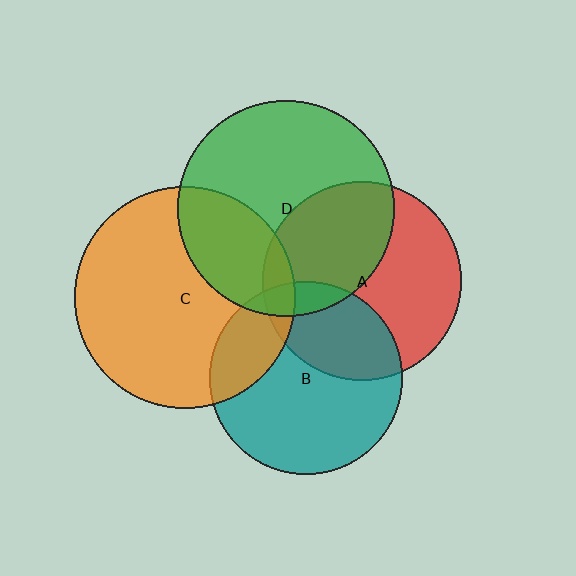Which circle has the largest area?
Circle C (orange).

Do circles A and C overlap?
Yes.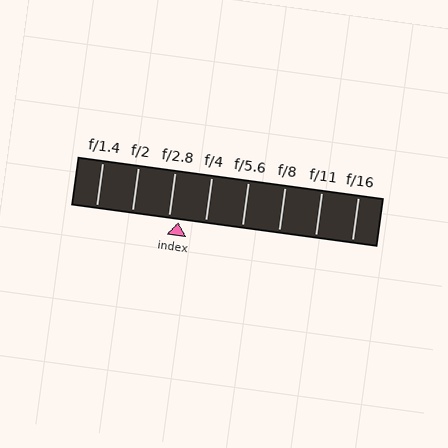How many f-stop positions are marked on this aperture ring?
There are 8 f-stop positions marked.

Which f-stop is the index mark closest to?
The index mark is closest to f/2.8.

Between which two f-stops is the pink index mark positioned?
The index mark is between f/2.8 and f/4.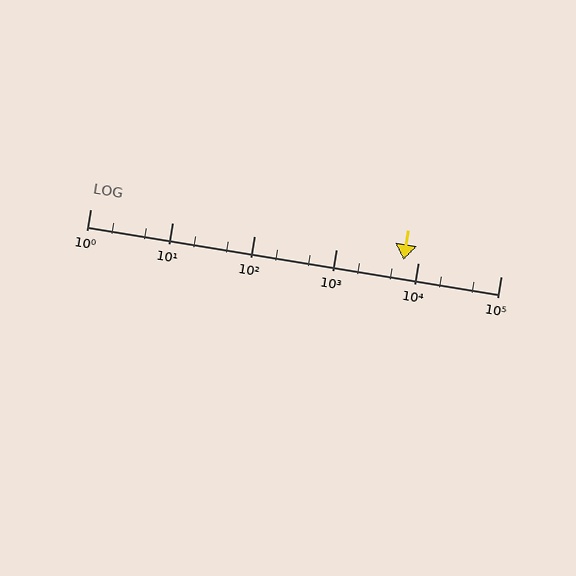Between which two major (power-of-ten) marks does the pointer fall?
The pointer is between 1000 and 10000.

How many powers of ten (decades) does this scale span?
The scale spans 5 decades, from 1 to 100000.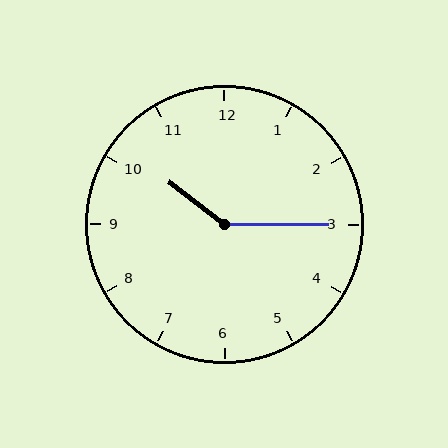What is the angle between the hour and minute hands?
Approximately 142 degrees.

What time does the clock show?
10:15.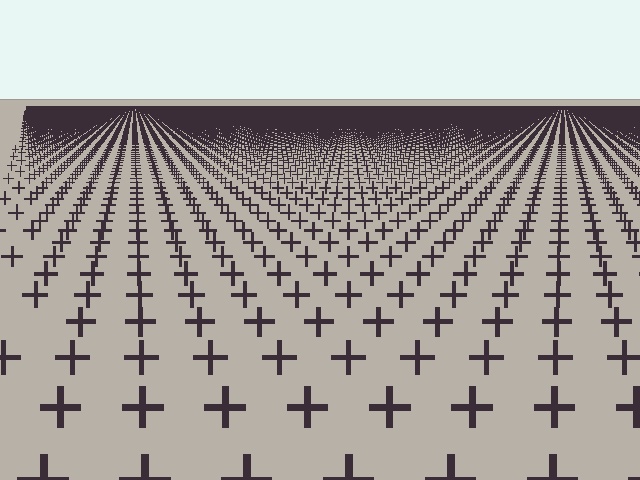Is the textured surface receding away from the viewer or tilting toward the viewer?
The surface is receding away from the viewer. Texture elements get smaller and denser toward the top.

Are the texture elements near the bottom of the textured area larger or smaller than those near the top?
Larger. Near the bottom, elements are closer to the viewer and appear at a bigger on-screen size.